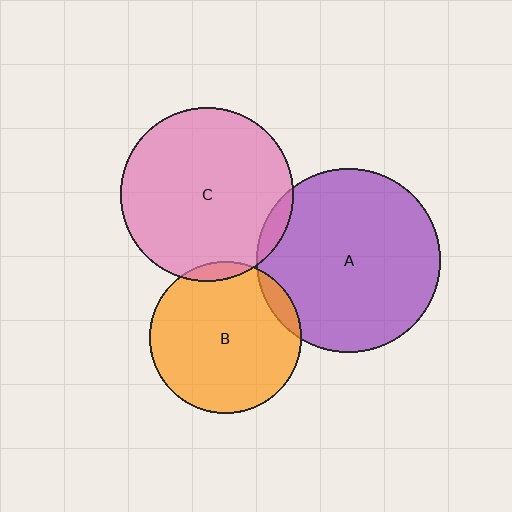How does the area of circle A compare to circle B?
Approximately 1.5 times.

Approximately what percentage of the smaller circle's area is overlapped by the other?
Approximately 5%.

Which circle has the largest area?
Circle A (purple).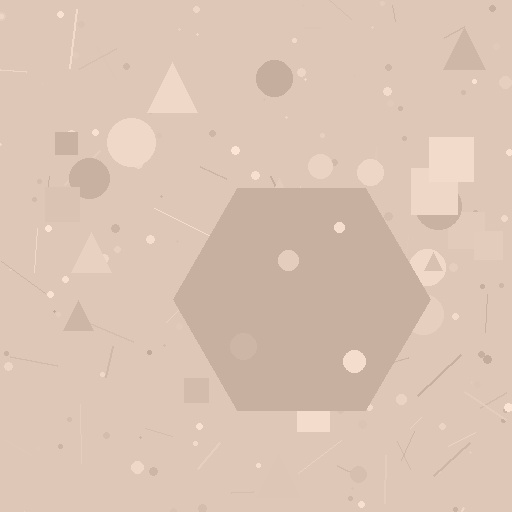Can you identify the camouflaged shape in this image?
The camouflaged shape is a hexagon.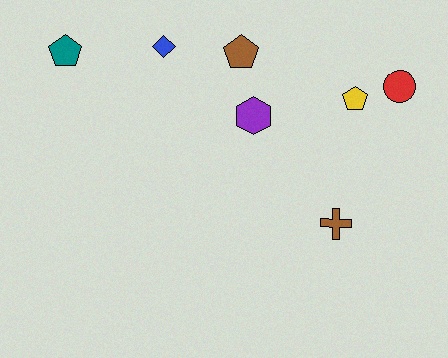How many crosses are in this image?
There is 1 cross.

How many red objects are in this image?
There is 1 red object.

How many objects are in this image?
There are 7 objects.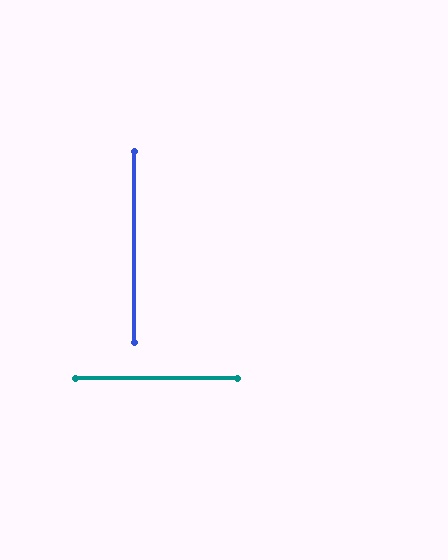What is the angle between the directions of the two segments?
Approximately 90 degrees.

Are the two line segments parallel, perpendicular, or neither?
Perpendicular — they meet at approximately 90°.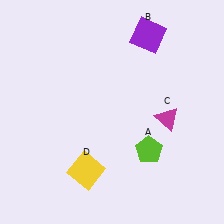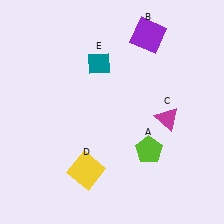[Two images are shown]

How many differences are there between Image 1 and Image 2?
There is 1 difference between the two images.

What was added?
A teal diamond (E) was added in Image 2.